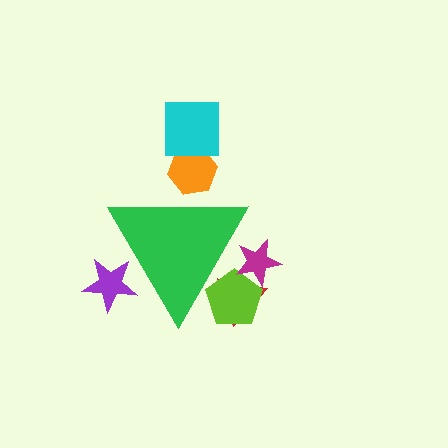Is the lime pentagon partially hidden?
Yes, the lime pentagon is partially hidden behind the green triangle.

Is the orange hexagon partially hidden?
Yes, the orange hexagon is partially hidden behind the green triangle.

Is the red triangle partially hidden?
Yes, the red triangle is partially hidden behind the green triangle.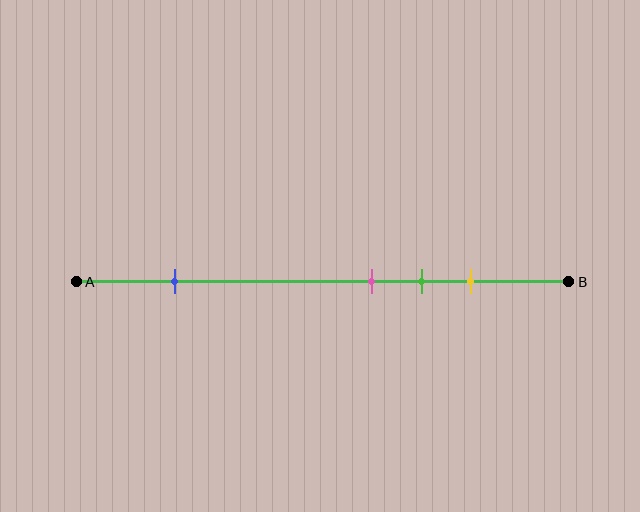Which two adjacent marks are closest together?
The pink and green marks are the closest adjacent pair.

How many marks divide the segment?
There are 4 marks dividing the segment.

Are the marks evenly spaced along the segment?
No, the marks are not evenly spaced.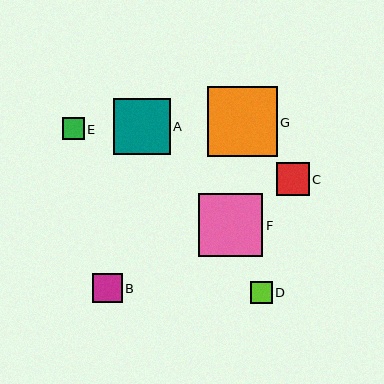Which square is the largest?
Square G is the largest with a size of approximately 69 pixels.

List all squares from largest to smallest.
From largest to smallest: G, F, A, C, B, D, E.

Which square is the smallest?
Square E is the smallest with a size of approximately 22 pixels.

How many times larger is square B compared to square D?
Square B is approximately 1.3 times the size of square D.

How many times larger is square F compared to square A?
Square F is approximately 1.1 times the size of square A.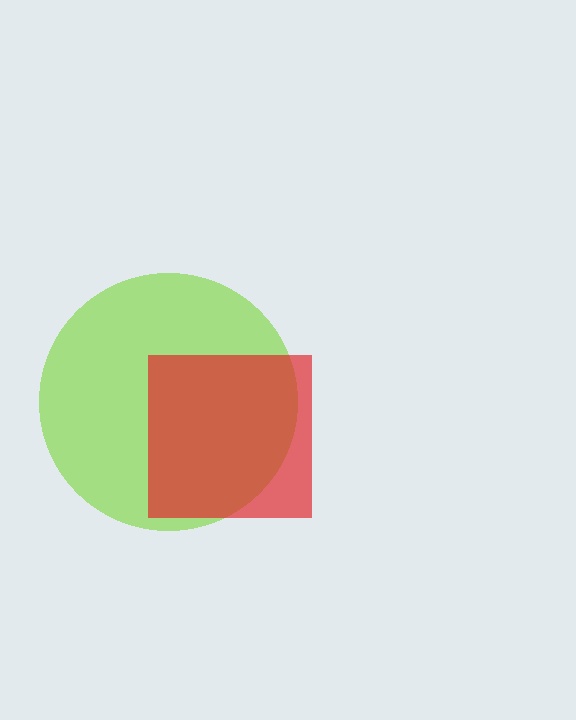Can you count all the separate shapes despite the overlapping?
Yes, there are 2 separate shapes.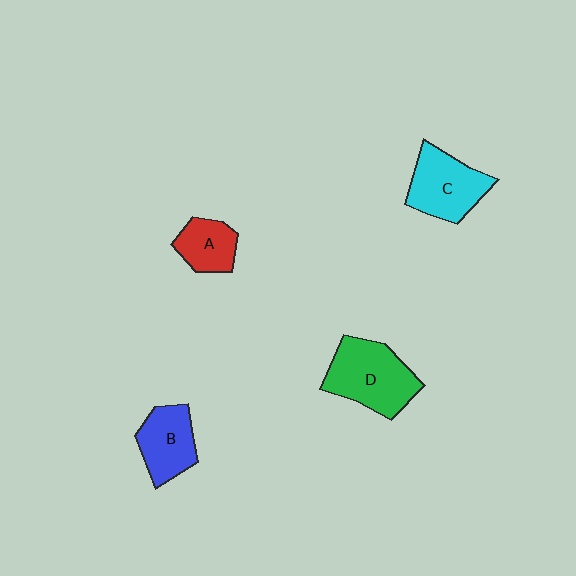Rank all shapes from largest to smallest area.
From largest to smallest: D (green), C (cyan), B (blue), A (red).